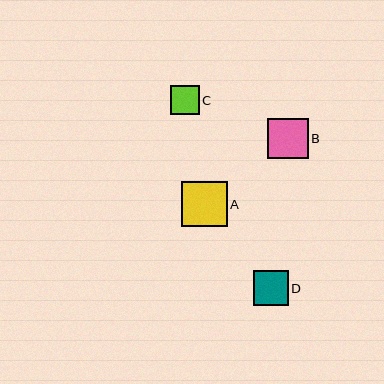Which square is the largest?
Square A is the largest with a size of approximately 46 pixels.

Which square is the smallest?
Square C is the smallest with a size of approximately 29 pixels.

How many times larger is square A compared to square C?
Square A is approximately 1.6 times the size of square C.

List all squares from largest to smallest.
From largest to smallest: A, B, D, C.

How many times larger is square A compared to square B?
Square A is approximately 1.1 times the size of square B.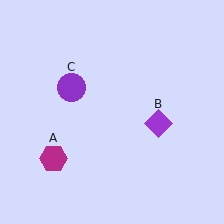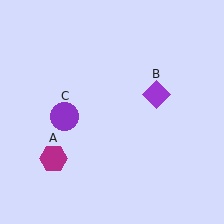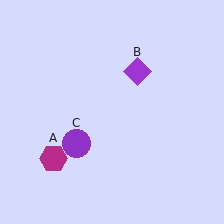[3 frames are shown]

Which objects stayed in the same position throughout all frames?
Magenta hexagon (object A) remained stationary.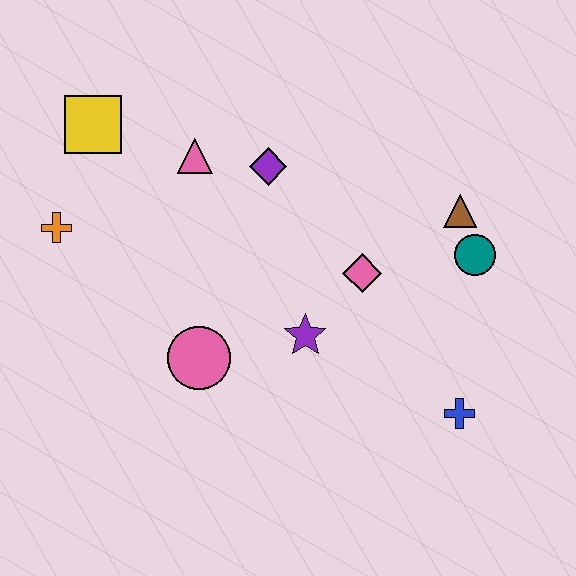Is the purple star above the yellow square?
No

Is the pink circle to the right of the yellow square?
Yes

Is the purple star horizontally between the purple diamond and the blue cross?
Yes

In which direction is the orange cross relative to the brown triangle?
The orange cross is to the left of the brown triangle.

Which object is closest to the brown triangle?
The teal circle is closest to the brown triangle.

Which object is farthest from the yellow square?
The blue cross is farthest from the yellow square.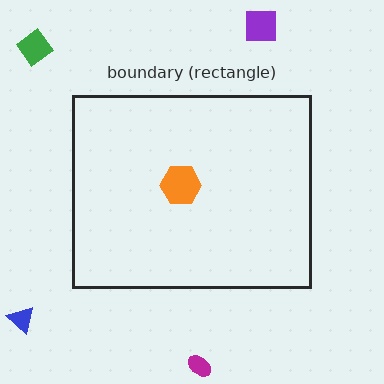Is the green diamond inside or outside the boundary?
Outside.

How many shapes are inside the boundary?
1 inside, 4 outside.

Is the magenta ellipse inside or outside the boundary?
Outside.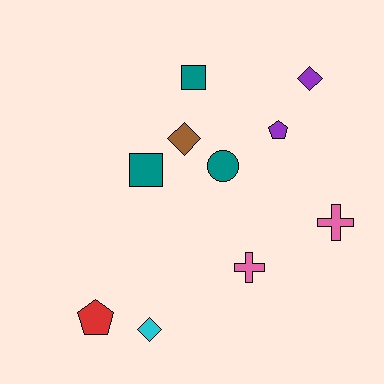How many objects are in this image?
There are 10 objects.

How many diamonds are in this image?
There are 3 diamonds.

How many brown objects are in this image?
There is 1 brown object.